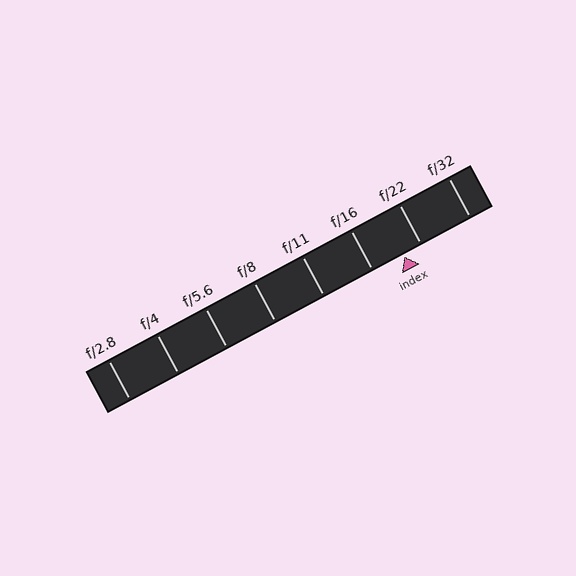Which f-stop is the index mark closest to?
The index mark is closest to f/22.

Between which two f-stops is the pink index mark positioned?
The index mark is between f/16 and f/22.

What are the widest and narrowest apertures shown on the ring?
The widest aperture shown is f/2.8 and the narrowest is f/32.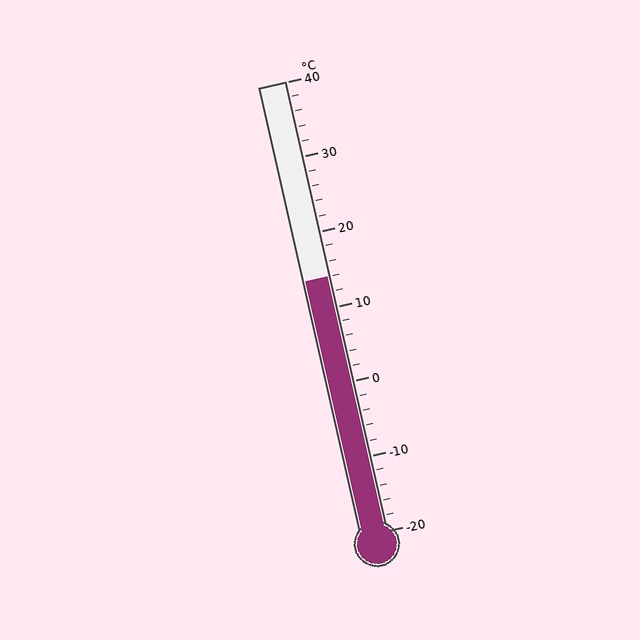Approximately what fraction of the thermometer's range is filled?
The thermometer is filled to approximately 55% of its range.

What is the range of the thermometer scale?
The thermometer scale ranges from -20°C to 40°C.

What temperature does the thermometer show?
The thermometer shows approximately 14°C.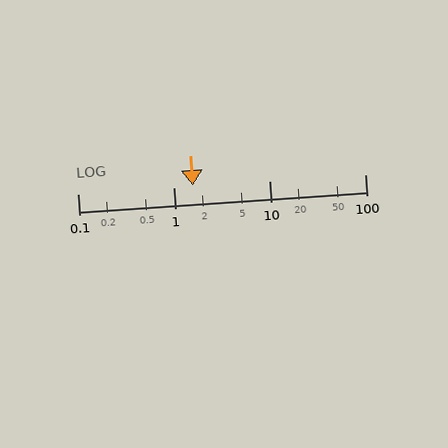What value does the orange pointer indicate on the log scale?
The pointer indicates approximately 1.6.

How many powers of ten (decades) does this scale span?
The scale spans 3 decades, from 0.1 to 100.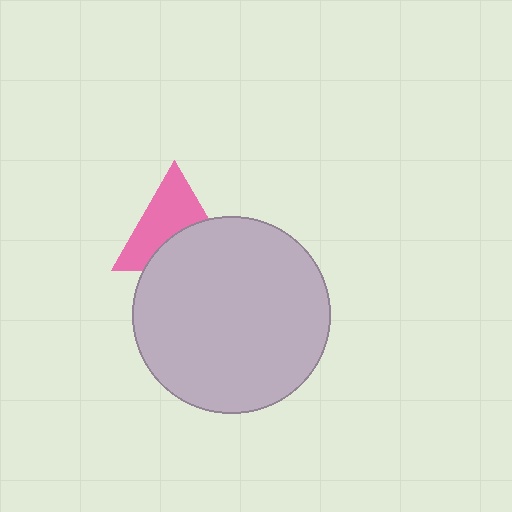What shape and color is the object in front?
The object in front is a light gray circle.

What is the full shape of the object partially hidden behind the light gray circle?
The partially hidden object is a pink triangle.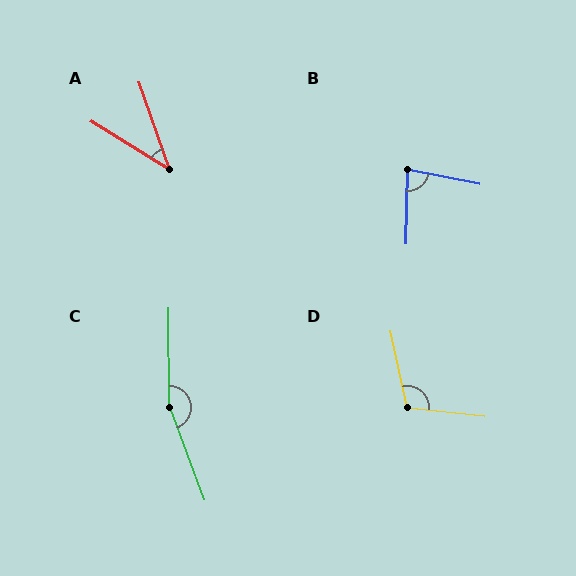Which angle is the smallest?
A, at approximately 39 degrees.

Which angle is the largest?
C, at approximately 160 degrees.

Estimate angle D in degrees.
Approximately 108 degrees.